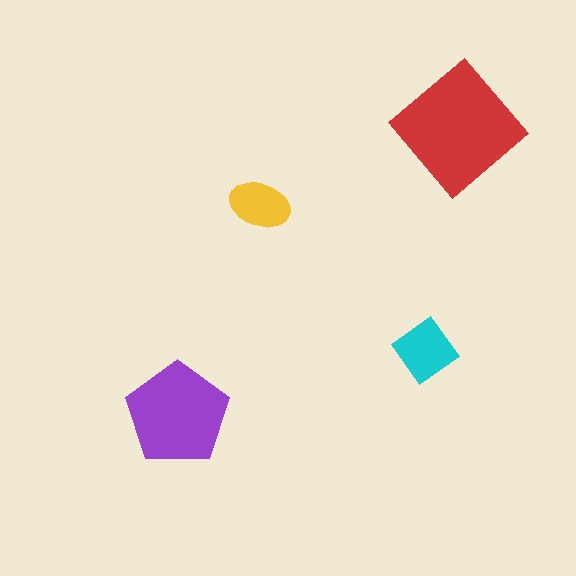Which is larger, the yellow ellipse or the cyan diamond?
The cyan diamond.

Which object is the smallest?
The yellow ellipse.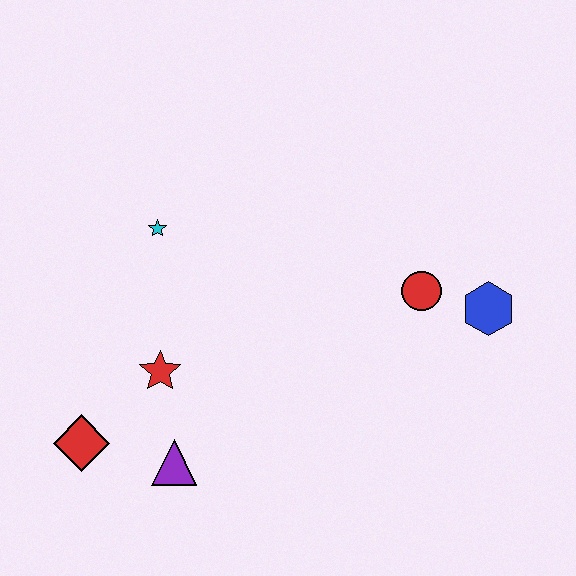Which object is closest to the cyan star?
The red star is closest to the cyan star.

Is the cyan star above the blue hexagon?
Yes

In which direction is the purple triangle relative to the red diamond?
The purple triangle is to the right of the red diamond.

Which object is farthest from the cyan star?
The blue hexagon is farthest from the cyan star.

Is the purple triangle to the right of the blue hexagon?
No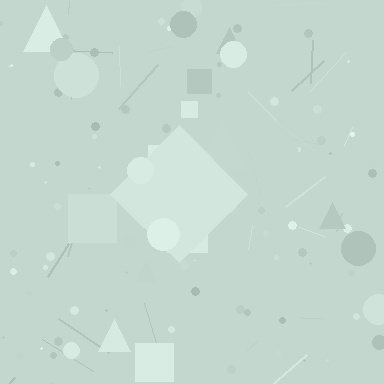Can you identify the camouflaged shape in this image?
The camouflaged shape is a diamond.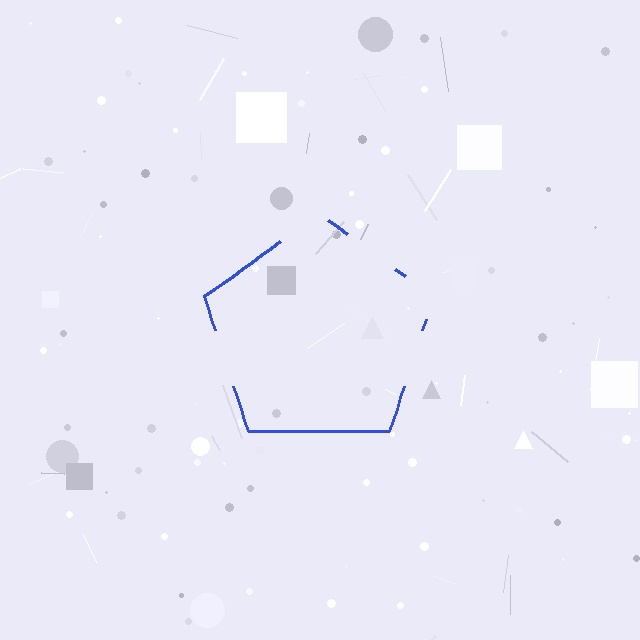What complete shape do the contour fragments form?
The contour fragments form a pentagon.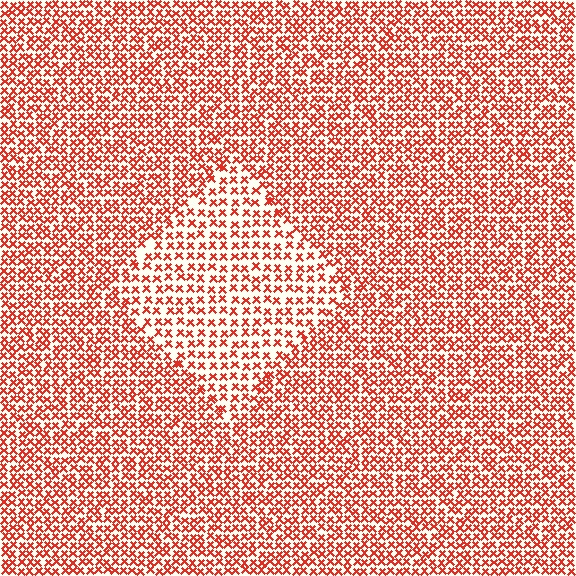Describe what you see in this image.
The image contains small red elements arranged at two different densities. A diamond-shaped region is visible where the elements are less densely packed than the surrounding area.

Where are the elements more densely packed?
The elements are more densely packed outside the diamond boundary.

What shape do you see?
I see a diamond.